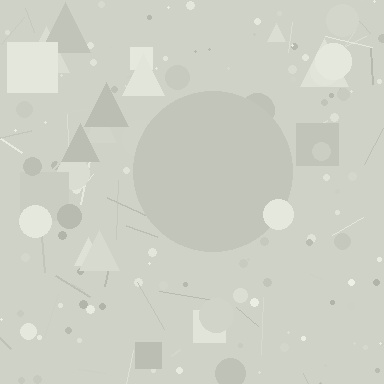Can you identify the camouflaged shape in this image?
The camouflaged shape is a circle.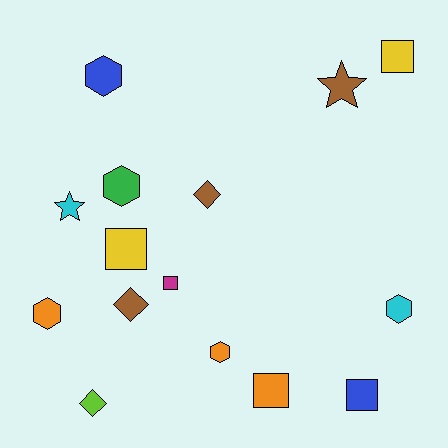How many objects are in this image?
There are 15 objects.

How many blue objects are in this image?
There are 2 blue objects.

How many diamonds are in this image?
There are 3 diamonds.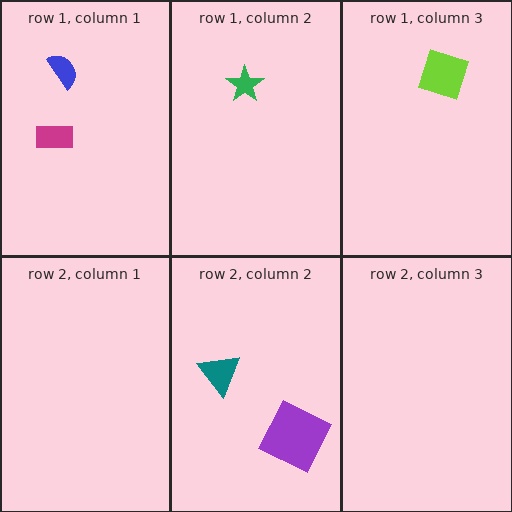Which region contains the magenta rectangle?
The row 1, column 1 region.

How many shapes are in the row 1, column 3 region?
1.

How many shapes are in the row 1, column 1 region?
2.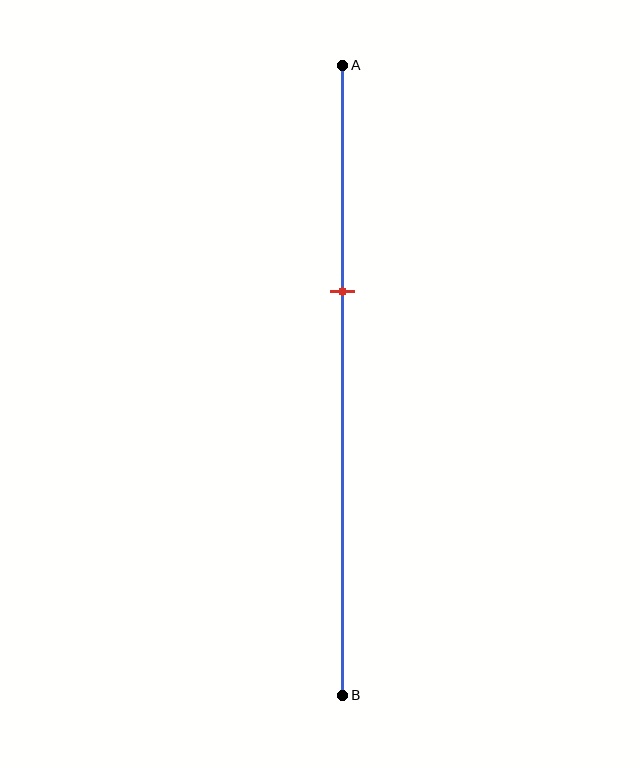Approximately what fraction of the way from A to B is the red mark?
The red mark is approximately 35% of the way from A to B.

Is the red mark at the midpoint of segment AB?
No, the mark is at about 35% from A, not at the 50% midpoint.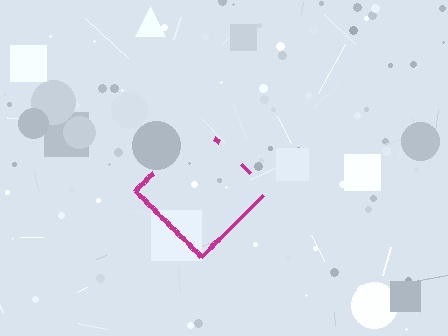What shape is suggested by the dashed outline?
The dashed outline suggests a diamond.